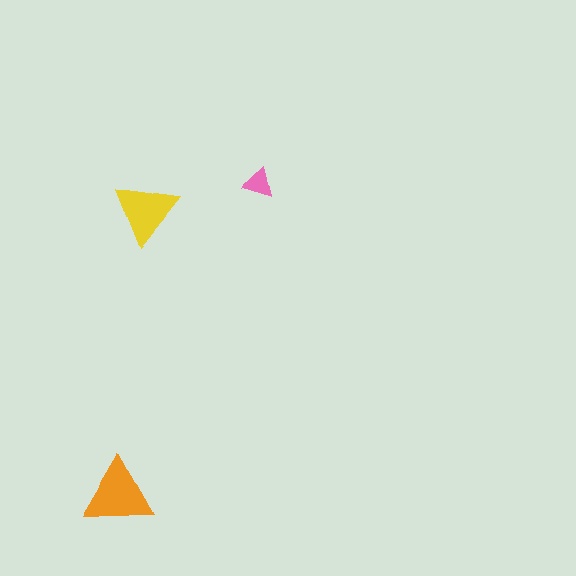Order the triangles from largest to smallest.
the orange one, the yellow one, the pink one.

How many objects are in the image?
There are 3 objects in the image.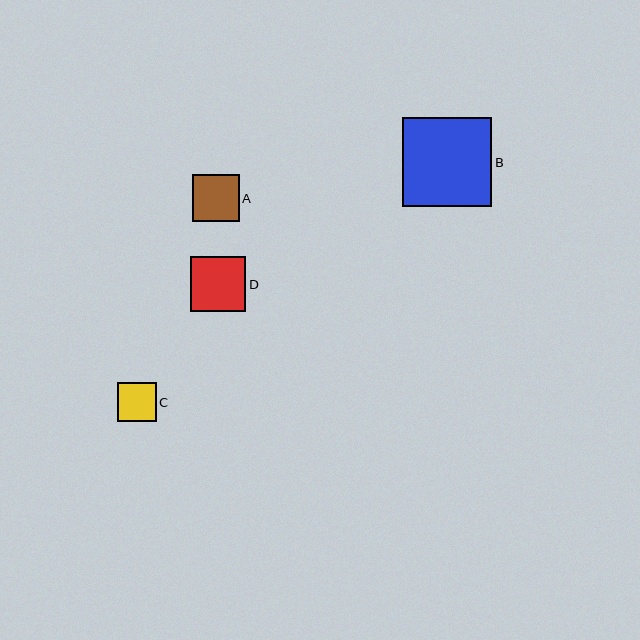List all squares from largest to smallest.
From largest to smallest: B, D, A, C.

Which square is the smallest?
Square C is the smallest with a size of approximately 39 pixels.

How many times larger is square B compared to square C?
Square B is approximately 2.3 times the size of square C.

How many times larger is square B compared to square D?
Square B is approximately 1.6 times the size of square D.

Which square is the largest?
Square B is the largest with a size of approximately 89 pixels.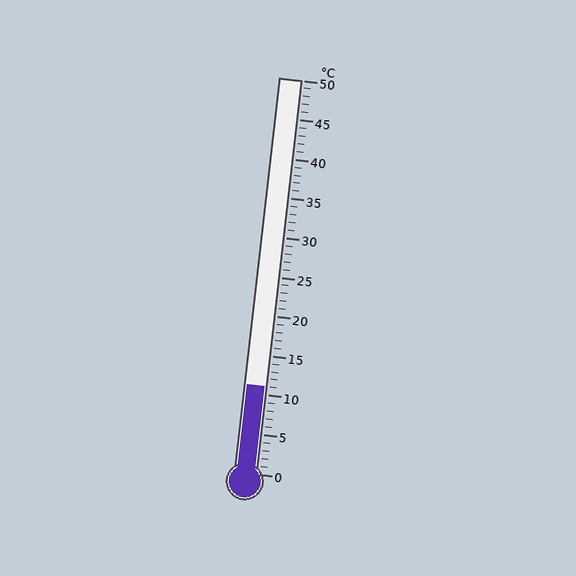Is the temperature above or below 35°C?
The temperature is below 35°C.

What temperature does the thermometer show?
The thermometer shows approximately 11°C.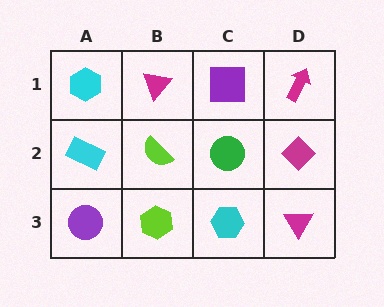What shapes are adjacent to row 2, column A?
A cyan hexagon (row 1, column A), a purple circle (row 3, column A), a lime semicircle (row 2, column B).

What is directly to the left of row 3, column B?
A purple circle.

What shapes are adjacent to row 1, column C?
A green circle (row 2, column C), a magenta triangle (row 1, column B), a magenta arrow (row 1, column D).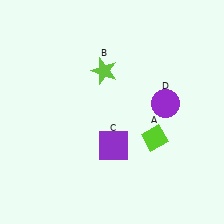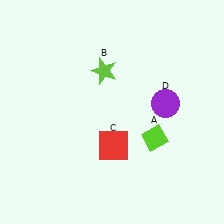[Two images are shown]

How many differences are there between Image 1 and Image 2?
There is 1 difference between the two images.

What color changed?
The square (C) changed from purple in Image 1 to red in Image 2.